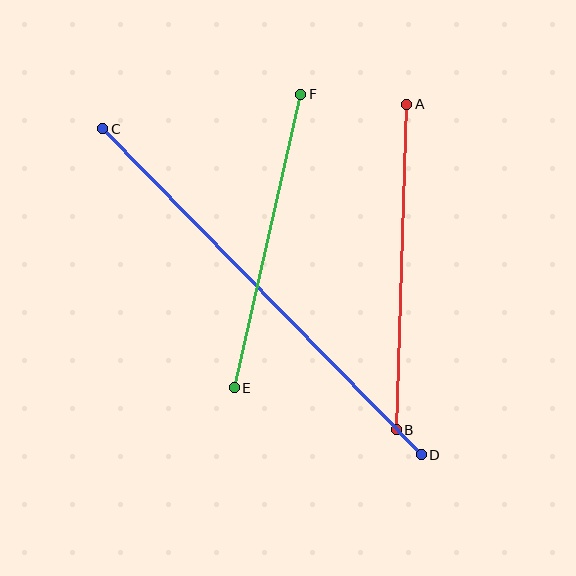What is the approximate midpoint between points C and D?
The midpoint is at approximately (262, 292) pixels.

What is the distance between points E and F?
The distance is approximately 301 pixels.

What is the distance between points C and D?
The distance is approximately 455 pixels.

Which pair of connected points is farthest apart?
Points C and D are farthest apart.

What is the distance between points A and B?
The distance is approximately 326 pixels.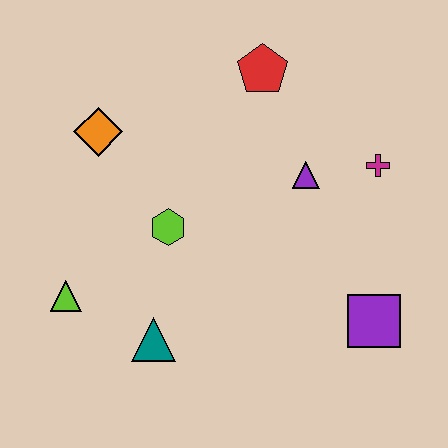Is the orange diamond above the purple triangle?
Yes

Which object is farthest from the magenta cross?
The lime triangle is farthest from the magenta cross.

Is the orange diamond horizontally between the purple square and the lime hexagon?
No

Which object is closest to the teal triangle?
The lime triangle is closest to the teal triangle.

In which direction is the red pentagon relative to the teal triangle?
The red pentagon is above the teal triangle.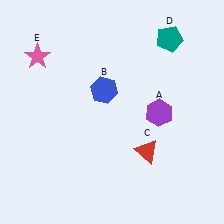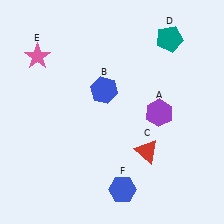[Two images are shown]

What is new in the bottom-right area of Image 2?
A blue hexagon (F) was added in the bottom-right area of Image 2.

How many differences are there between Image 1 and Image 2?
There is 1 difference between the two images.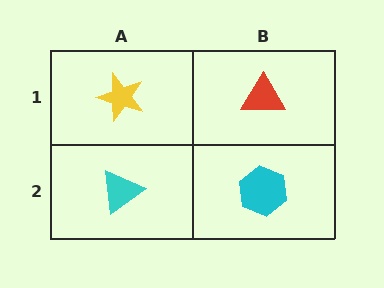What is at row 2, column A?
A cyan triangle.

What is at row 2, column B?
A cyan hexagon.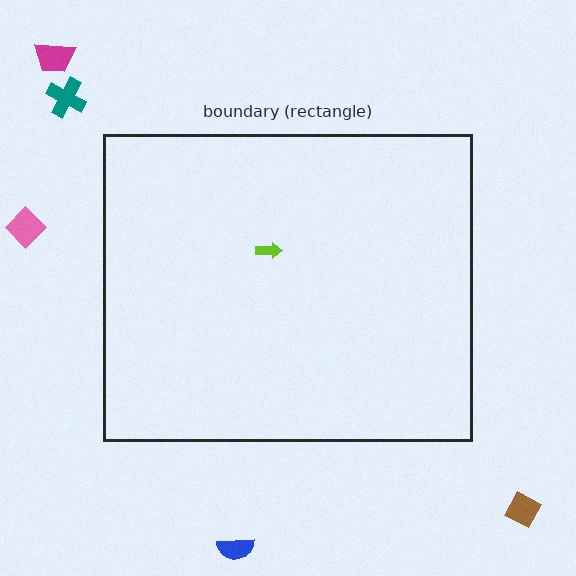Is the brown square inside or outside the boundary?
Outside.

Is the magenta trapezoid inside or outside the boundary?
Outside.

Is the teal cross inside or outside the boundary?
Outside.